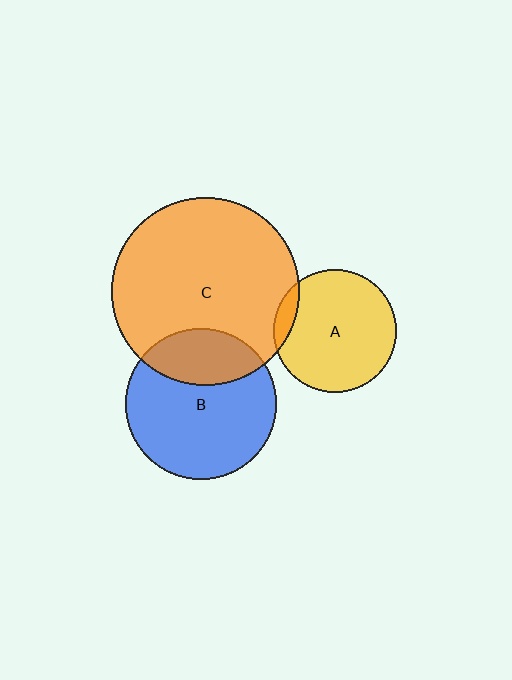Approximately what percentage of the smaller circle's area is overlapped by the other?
Approximately 10%.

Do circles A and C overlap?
Yes.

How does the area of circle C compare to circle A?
Approximately 2.3 times.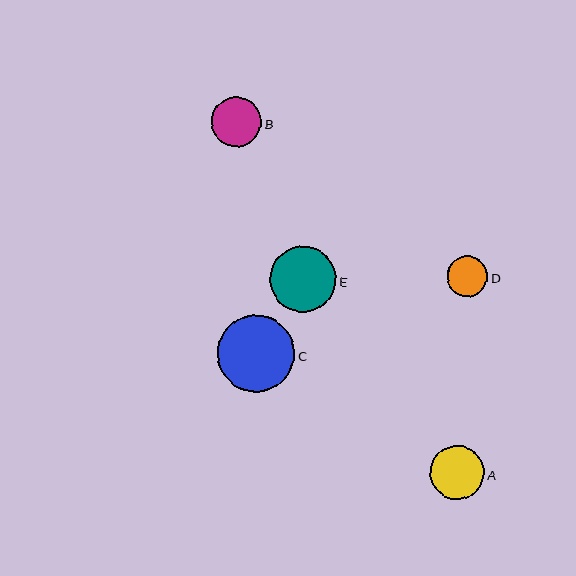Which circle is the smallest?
Circle D is the smallest with a size of approximately 41 pixels.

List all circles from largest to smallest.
From largest to smallest: C, E, A, B, D.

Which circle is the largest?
Circle C is the largest with a size of approximately 78 pixels.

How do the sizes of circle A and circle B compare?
Circle A and circle B are approximately the same size.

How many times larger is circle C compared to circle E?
Circle C is approximately 1.2 times the size of circle E.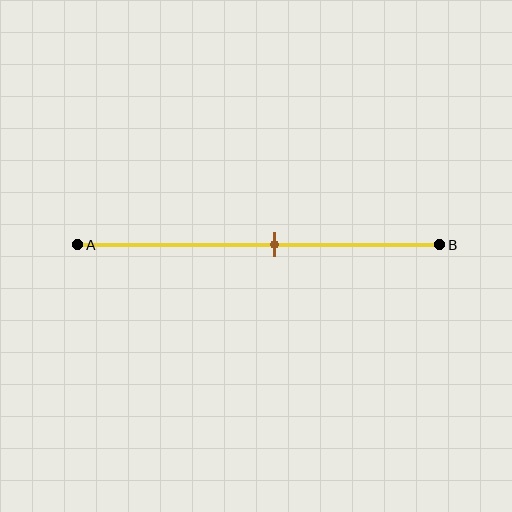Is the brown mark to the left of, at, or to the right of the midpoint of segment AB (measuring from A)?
The brown mark is to the right of the midpoint of segment AB.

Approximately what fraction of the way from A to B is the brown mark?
The brown mark is approximately 55% of the way from A to B.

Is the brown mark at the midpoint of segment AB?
No, the mark is at about 55% from A, not at the 50% midpoint.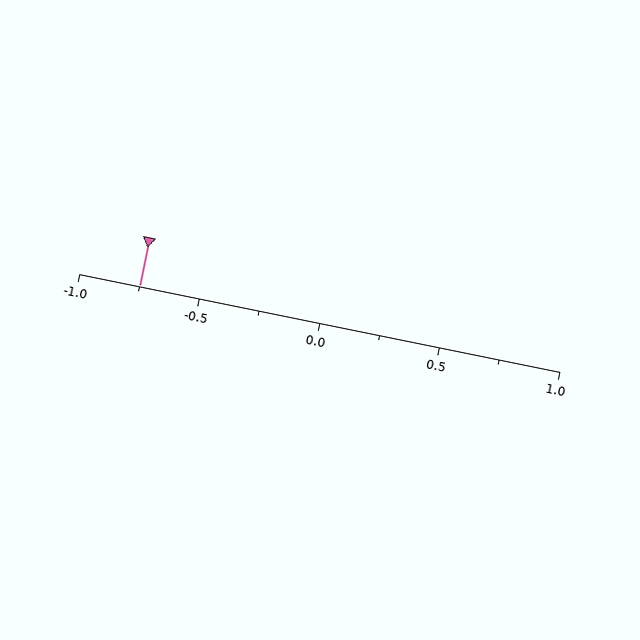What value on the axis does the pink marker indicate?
The marker indicates approximately -0.75.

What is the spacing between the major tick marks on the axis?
The major ticks are spaced 0.5 apart.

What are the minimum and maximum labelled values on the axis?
The axis runs from -1.0 to 1.0.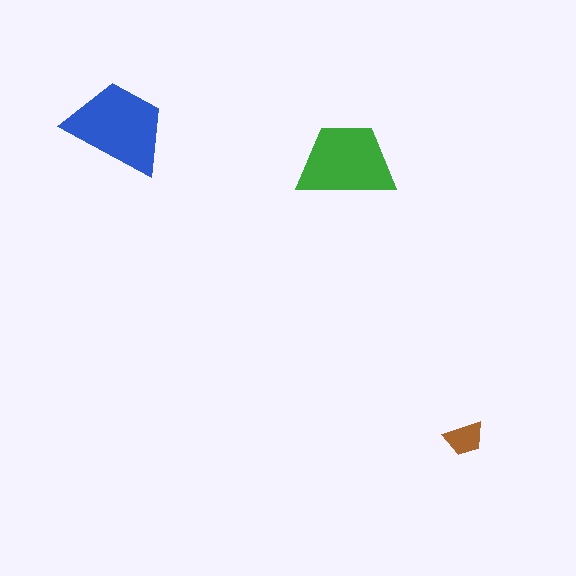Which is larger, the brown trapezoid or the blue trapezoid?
The blue one.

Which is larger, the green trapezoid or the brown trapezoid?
The green one.